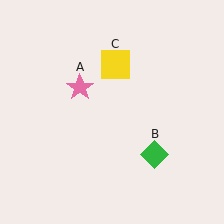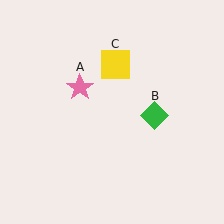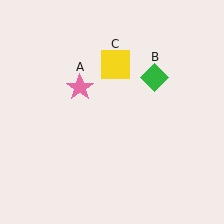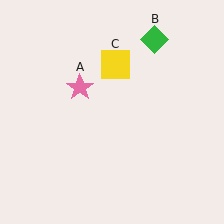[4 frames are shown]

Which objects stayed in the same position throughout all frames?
Pink star (object A) and yellow square (object C) remained stationary.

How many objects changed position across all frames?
1 object changed position: green diamond (object B).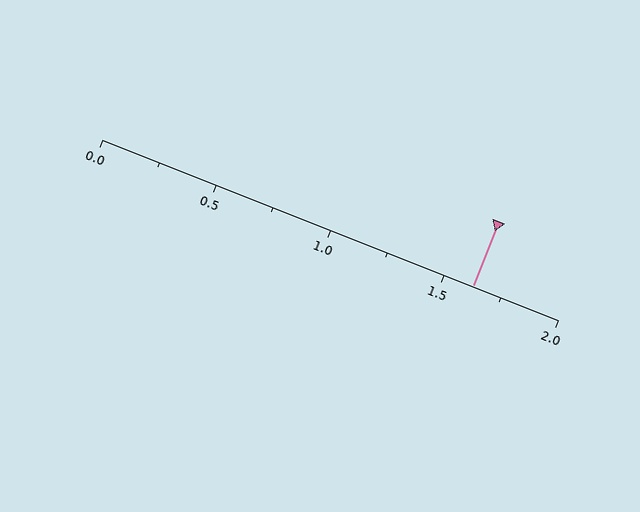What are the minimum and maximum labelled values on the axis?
The axis runs from 0.0 to 2.0.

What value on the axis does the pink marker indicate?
The marker indicates approximately 1.62.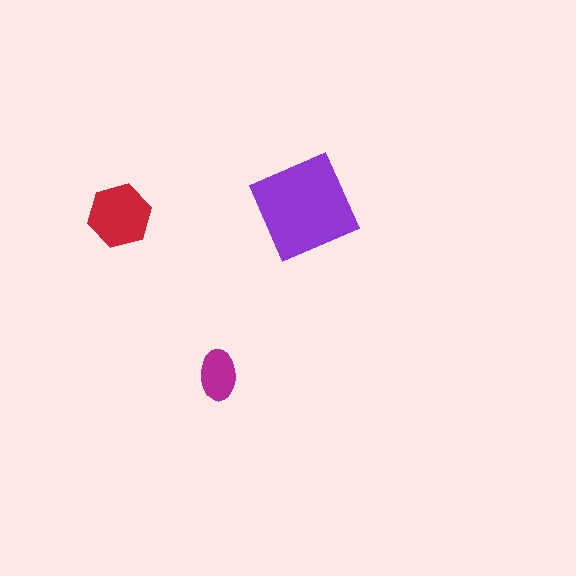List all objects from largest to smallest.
The purple diamond, the red hexagon, the magenta ellipse.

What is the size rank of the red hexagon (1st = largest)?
2nd.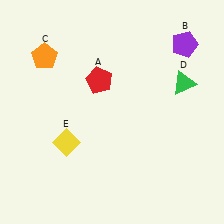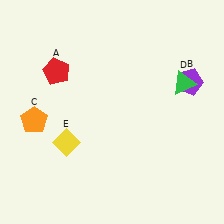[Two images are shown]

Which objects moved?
The objects that moved are: the red pentagon (A), the purple pentagon (B), the orange pentagon (C).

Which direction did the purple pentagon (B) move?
The purple pentagon (B) moved down.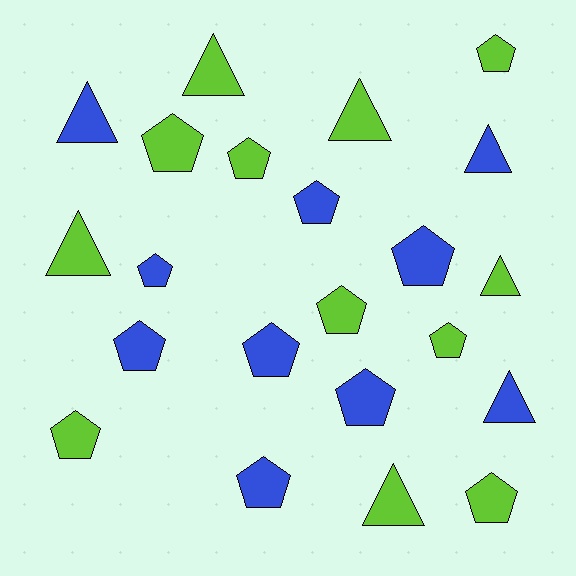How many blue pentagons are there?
There are 7 blue pentagons.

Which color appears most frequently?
Lime, with 12 objects.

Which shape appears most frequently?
Pentagon, with 14 objects.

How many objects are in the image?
There are 22 objects.